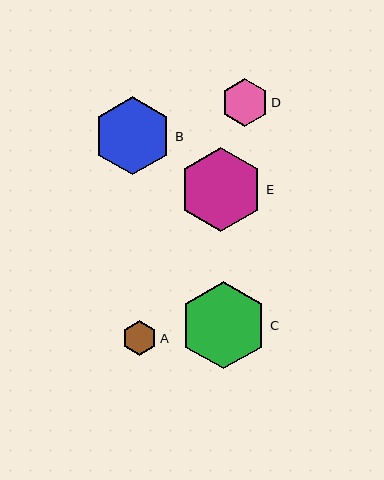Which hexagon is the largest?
Hexagon C is the largest with a size of approximately 87 pixels.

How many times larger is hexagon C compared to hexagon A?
Hexagon C is approximately 2.5 times the size of hexagon A.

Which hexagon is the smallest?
Hexagon A is the smallest with a size of approximately 35 pixels.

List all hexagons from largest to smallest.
From largest to smallest: C, E, B, D, A.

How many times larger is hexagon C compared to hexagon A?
Hexagon C is approximately 2.5 times the size of hexagon A.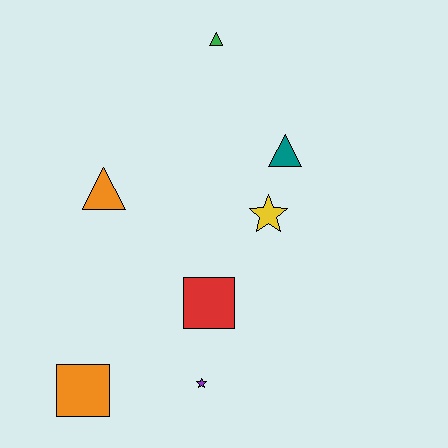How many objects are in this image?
There are 7 objects.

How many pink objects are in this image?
There are no pink objects.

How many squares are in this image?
There are 2 squares.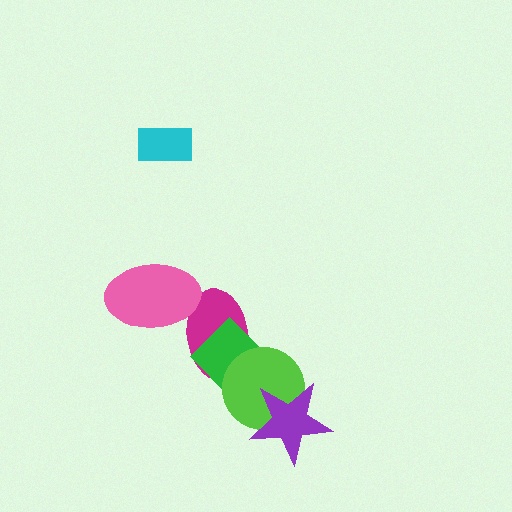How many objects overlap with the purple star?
1 object overlaps with the purple star.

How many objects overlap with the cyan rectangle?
0 objects overlap with the cyan rectangle.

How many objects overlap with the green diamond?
2 objects overlap with the green diamond.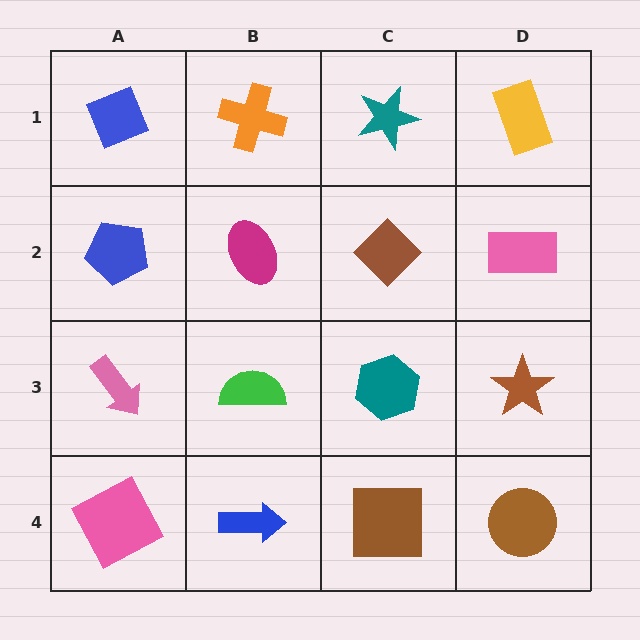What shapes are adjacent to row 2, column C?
A teal star (row 1, column C), a teal hexagon (row 3, column C), a magenta ellipse (row 2, column B), a pink rectangle (row 2, column D).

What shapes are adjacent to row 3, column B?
A magenta ellipse (row 2, column B), a blue arrow (row 4, column B), a pink arrow (row 3, column A), a teal hexagon (row 3, column C).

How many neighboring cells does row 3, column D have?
3.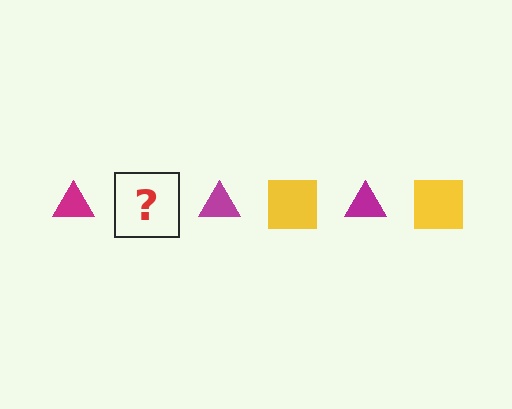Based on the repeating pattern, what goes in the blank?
The blank should be a yellow square.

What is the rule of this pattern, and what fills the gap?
The rule is that the pattern alternates between magenta triangle and yellow square. The gap should be filled with a yellow square.